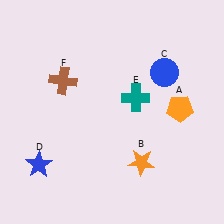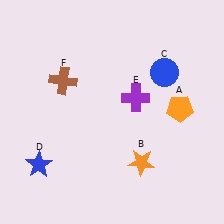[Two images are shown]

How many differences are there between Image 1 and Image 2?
There is 1 difference between the two images.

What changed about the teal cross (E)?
In Image 1, E is teal. In Image 2, it changed to purple.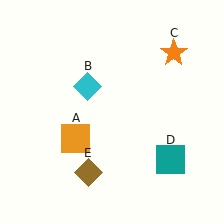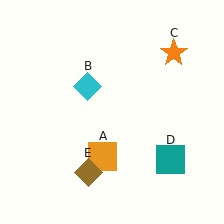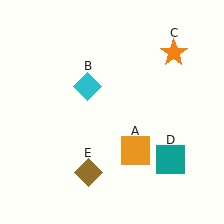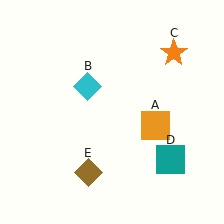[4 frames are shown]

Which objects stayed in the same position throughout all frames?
Cyan diamond (object B) and orange star (object C) and teal square (object D) and brown diamond (object E) remained stationary.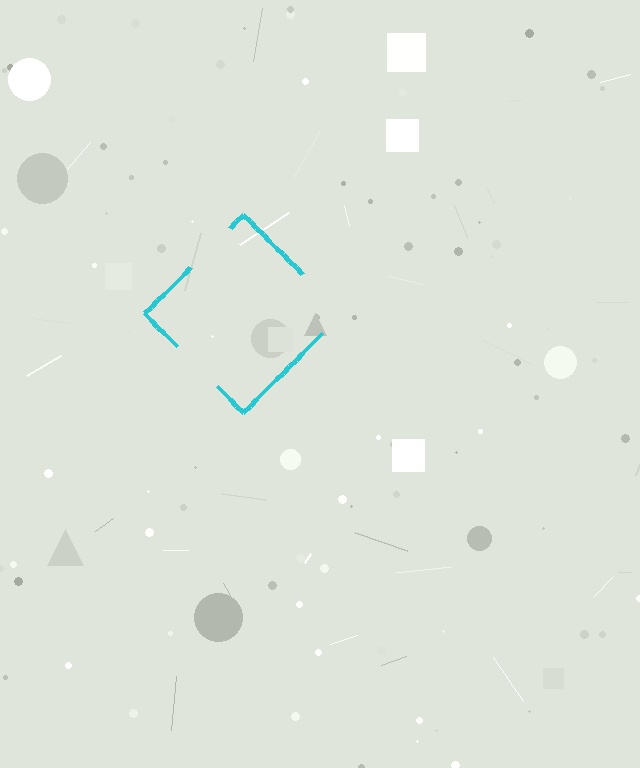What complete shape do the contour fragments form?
The contour fragments form a diamond.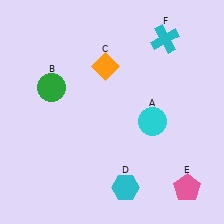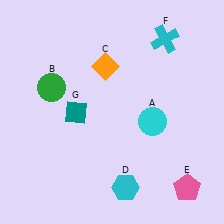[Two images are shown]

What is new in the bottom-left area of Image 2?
A teal diamond (G) was added in the bottom-left area of Image 2.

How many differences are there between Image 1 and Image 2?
There is 1 difference between the two images.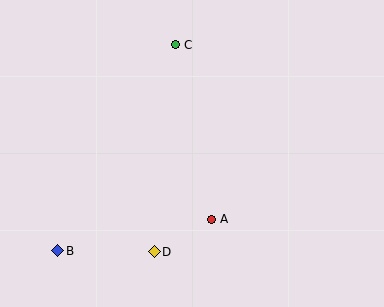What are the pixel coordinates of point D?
Point D is at (154, 252).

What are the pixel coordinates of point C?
Point C is at (176, 45).